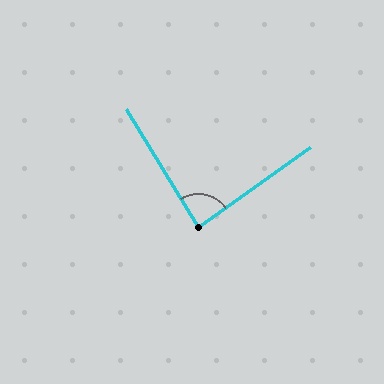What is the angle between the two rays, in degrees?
Approximately 86 degrees.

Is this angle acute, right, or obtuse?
It is approximately a right angle.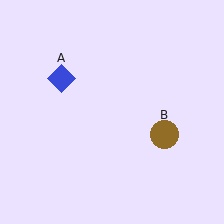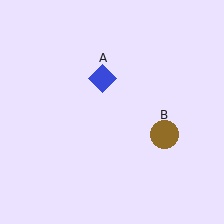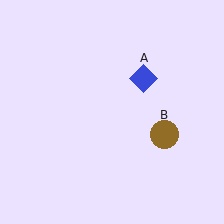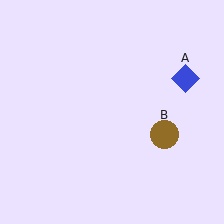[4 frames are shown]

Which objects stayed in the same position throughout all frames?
Brown circle (object B) remained stationary.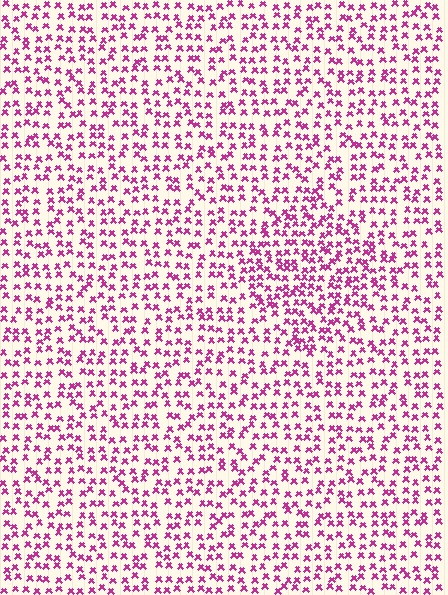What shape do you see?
I see a diamond.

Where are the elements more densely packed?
The elements are more densely packed inside the diamond boundary.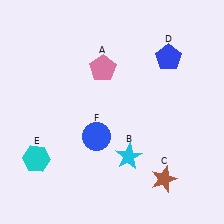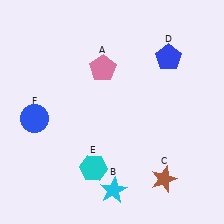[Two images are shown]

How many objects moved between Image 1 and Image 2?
3 objects moved between the two images.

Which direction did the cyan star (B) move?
The cyan star (B) moved down.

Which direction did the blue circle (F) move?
The blue circle (F) moved left.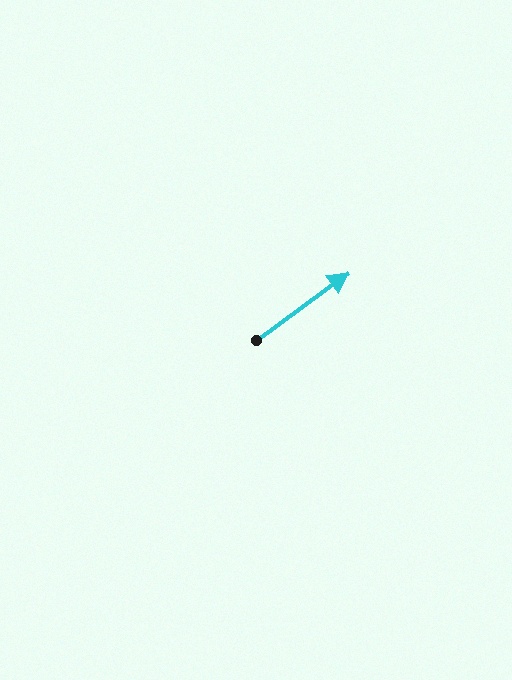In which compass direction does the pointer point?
Northeast.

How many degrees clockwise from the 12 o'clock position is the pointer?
Approximately 54 degrees.